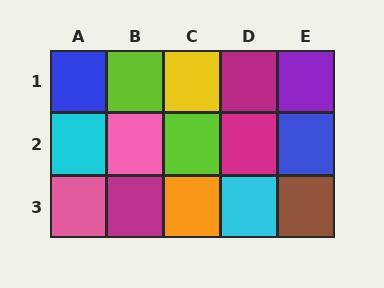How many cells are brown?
1 cell is brown.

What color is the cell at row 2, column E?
Blue.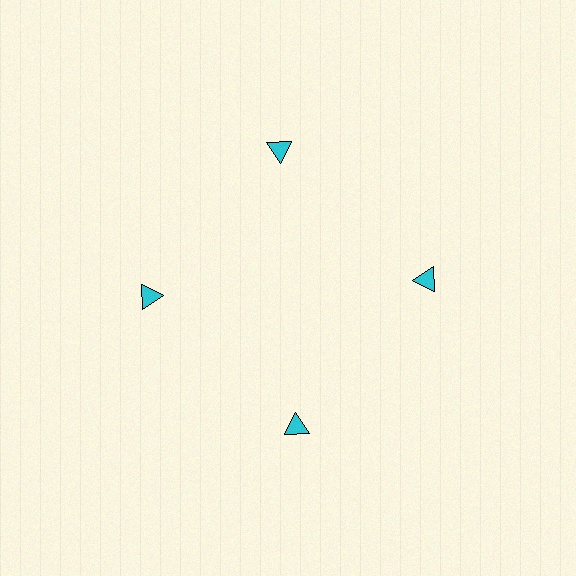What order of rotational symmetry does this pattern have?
This pattern has 4-fold rotational symmetry.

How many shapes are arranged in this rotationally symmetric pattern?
There are 4 shapes, arranged in 4 groups of 1.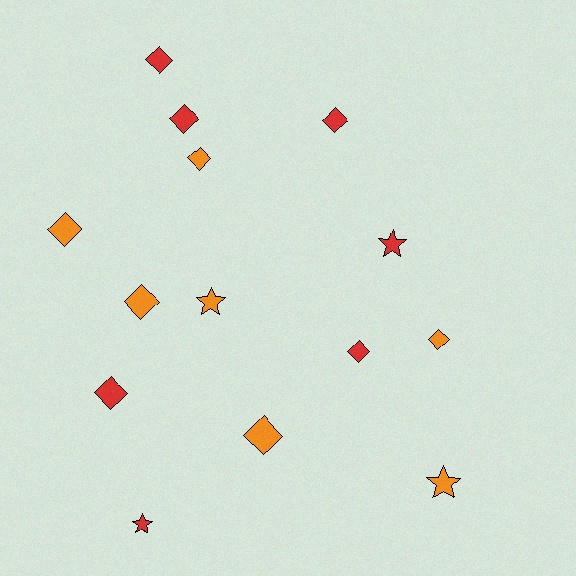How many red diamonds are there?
There are 5 red diamonds.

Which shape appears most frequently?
Diamond, with 10 objects.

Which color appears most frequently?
Orange, with 7 objects.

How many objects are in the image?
There are 14 objects.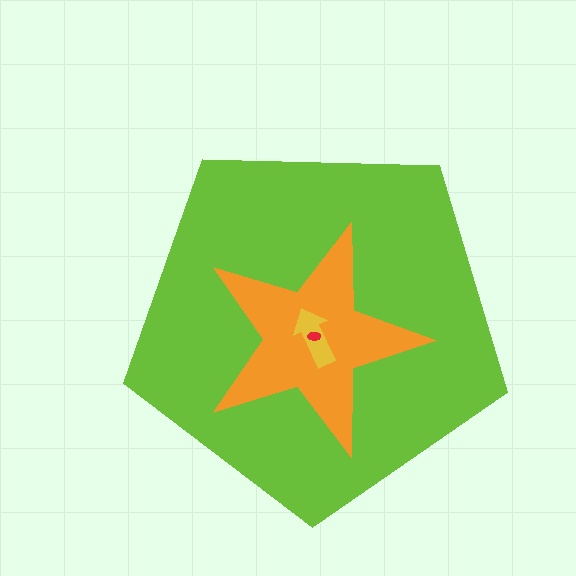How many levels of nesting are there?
4.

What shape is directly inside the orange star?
The yellow arrow.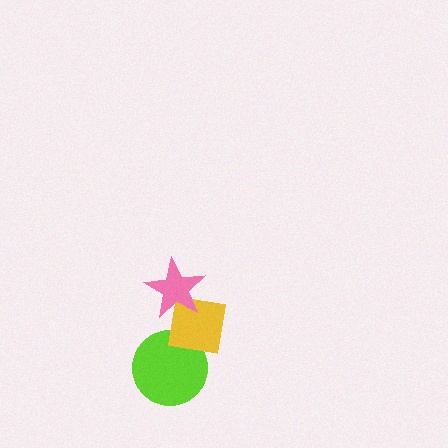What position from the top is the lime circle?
The lime circle is 3rd from the top.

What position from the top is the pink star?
The pink star is 1st from the top.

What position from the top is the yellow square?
The yellow square is 2nd from the top.